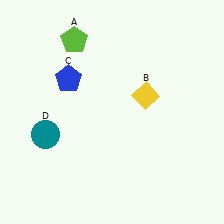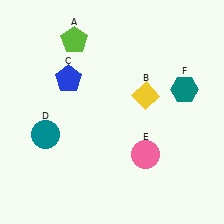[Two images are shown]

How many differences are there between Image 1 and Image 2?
There are 2 differences between the two images.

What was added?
A pink circle (E), a teal hexagon (F) were added in Image 2.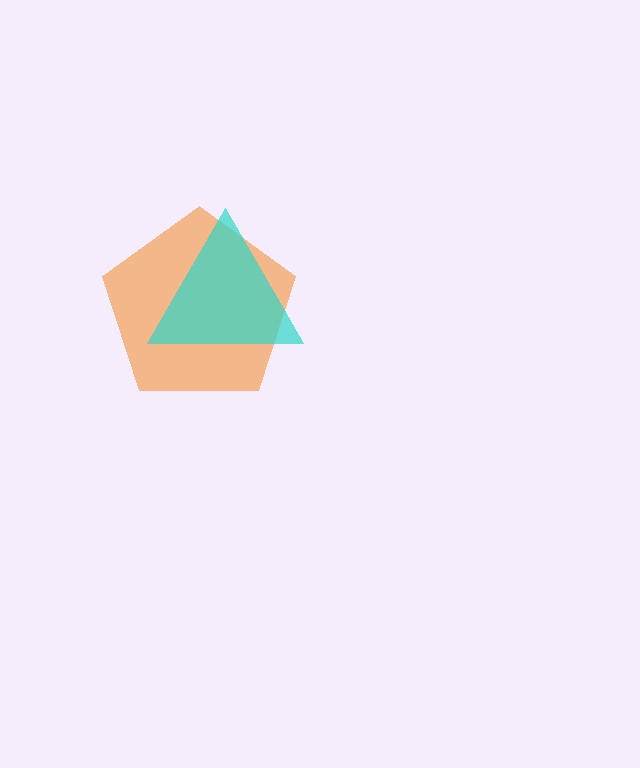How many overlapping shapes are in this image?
There are 2 overlapping shapes in the image.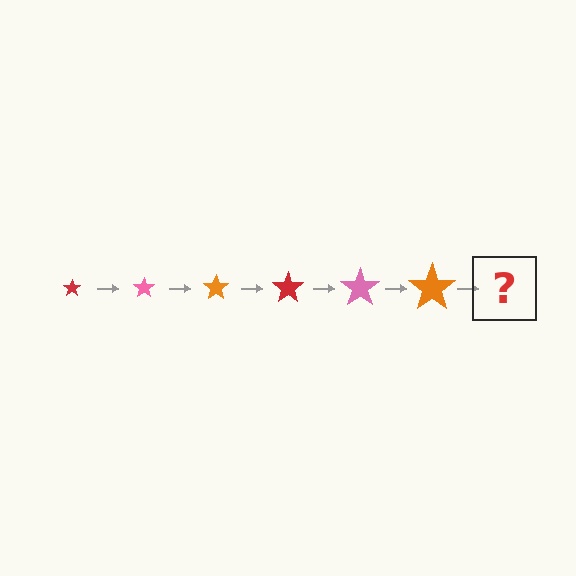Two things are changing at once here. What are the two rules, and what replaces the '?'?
The two rules are that the star grows larger each step and the color cycles through red, pink, and orange. The '?' should be a red star, larger than the previous one.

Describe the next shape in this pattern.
It should be a red star, larger than the previous one.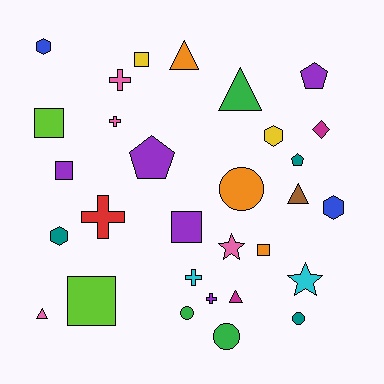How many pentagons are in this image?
There are 3 pentagons.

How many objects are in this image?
There are 30 objects.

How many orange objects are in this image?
There are 3 orange objects.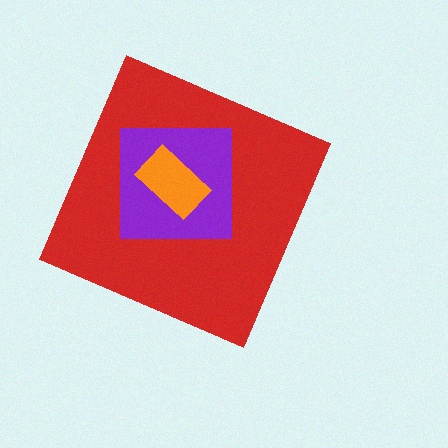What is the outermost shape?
The red diamond.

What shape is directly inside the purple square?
The orange rectangle.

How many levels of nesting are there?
3.